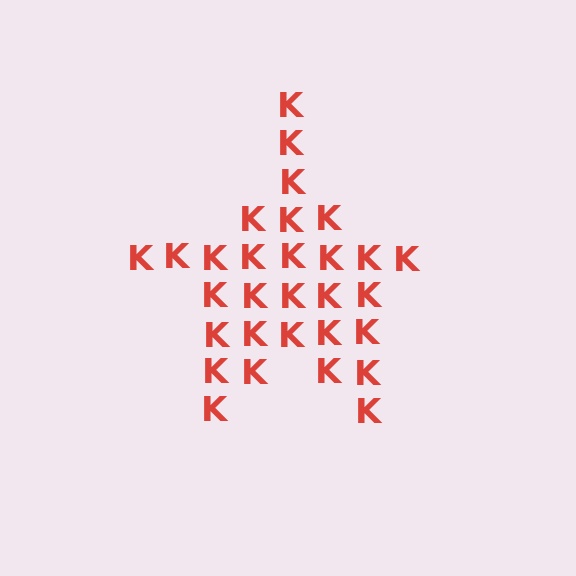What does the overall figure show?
The overall figure shows a star.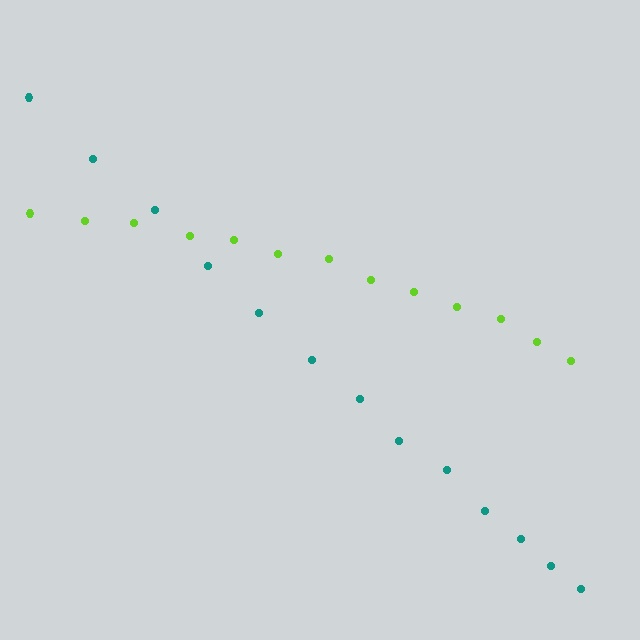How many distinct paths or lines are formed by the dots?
There are 2 distinct paths.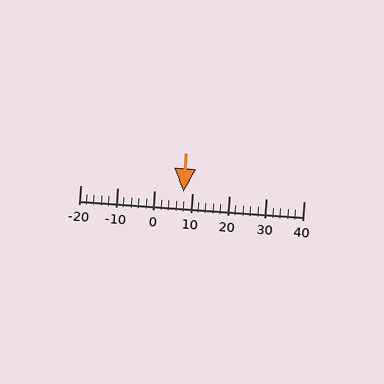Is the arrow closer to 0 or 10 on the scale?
The arrow is closer to 10.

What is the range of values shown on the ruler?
The ruler shows values from -20 to 40.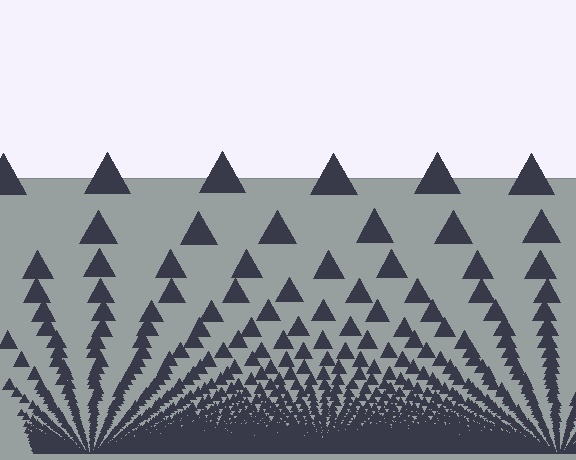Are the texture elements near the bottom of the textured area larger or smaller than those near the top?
Smaller. The gradient is inverted — elements near the bottom are smaller and denser.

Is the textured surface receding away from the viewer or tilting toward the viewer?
The surface appears to tilt toward the viewer. Texture elements get larger and sparser toward the top.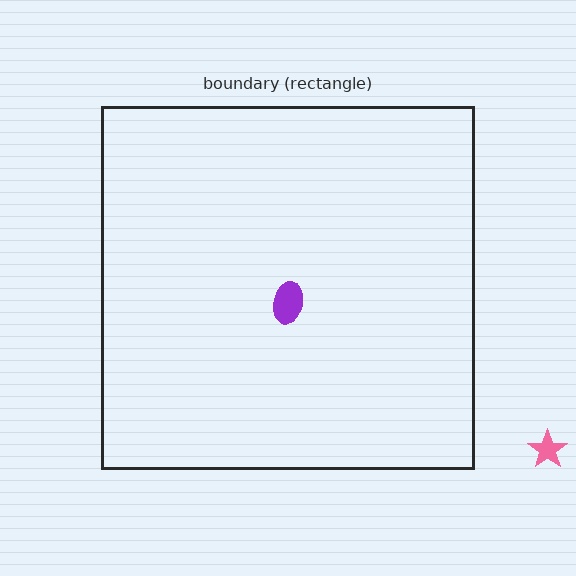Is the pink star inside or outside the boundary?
Outside.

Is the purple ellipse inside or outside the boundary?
Inside.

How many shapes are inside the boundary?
1 inside, 1 outside.